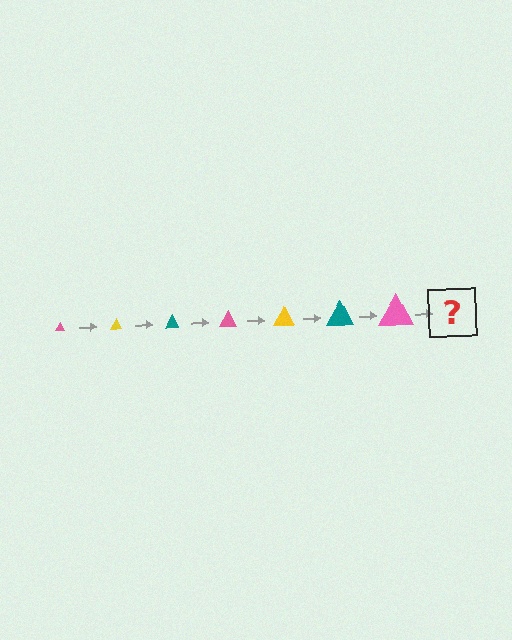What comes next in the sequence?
The next element should be a yellow triangle, larger than the previous one.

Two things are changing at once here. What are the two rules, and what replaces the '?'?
The two rules are that the triangle grows larger each step and the color cycles through pink, yellow, and teal. The '?' should be a yellow triangle, larger than the previous one.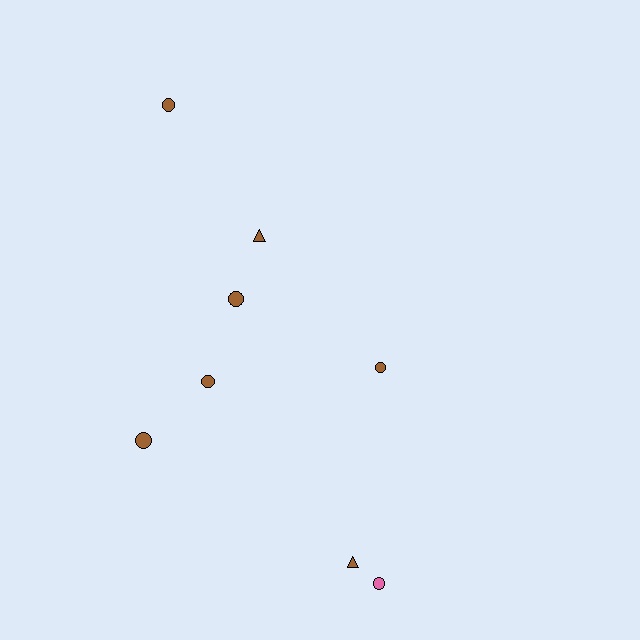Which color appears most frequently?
Brown, with 7 objects.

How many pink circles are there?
There is 1 pink circle.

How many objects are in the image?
There are 8 objects.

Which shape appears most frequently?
Circle, with 6 objects.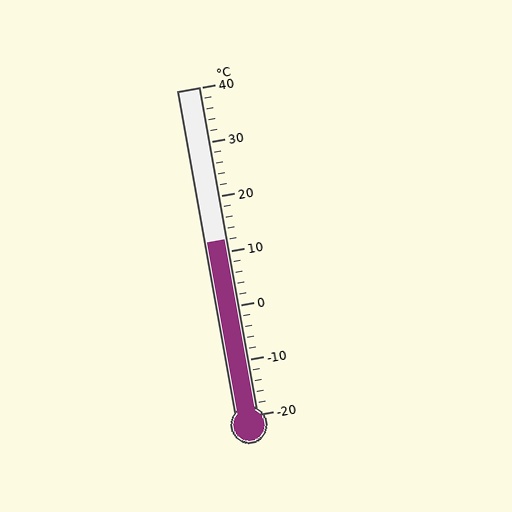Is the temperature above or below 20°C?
The temperature is below 20°C.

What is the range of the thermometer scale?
The thermometer scale ranges from -20°C to 40°C.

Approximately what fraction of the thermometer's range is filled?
The thermometer is filled to approximately 55% of its range.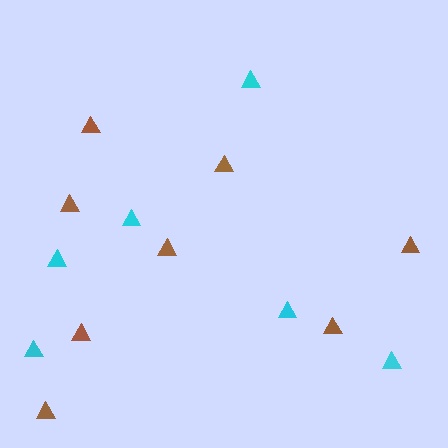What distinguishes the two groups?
There are 2 groups: one group of brown triangles (8) and one group of cyan triangles (6).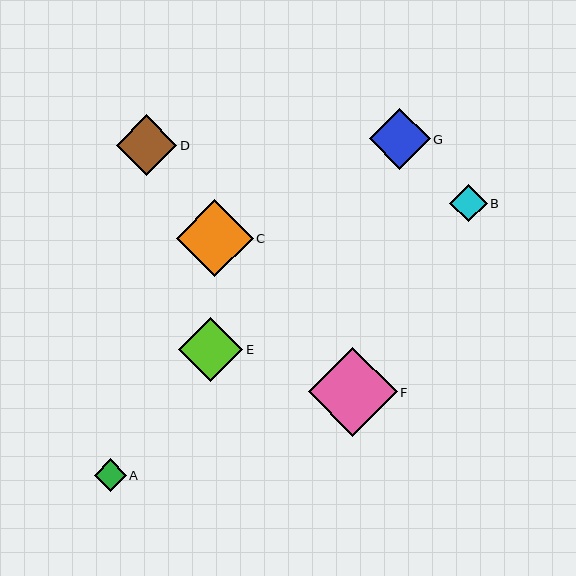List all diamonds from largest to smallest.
From largest to smallest: F, C, E, G, D, B, A.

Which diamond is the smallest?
Diamond A is the smallest with a size of approximately 32 pixels.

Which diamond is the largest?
Diamond F is the largest with a size of approximately 89 pixels.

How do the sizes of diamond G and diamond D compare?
Diamond G and diamond D are approximately the same size.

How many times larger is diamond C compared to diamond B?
Diamond C is approximately 2.1 times the size of diamond B.